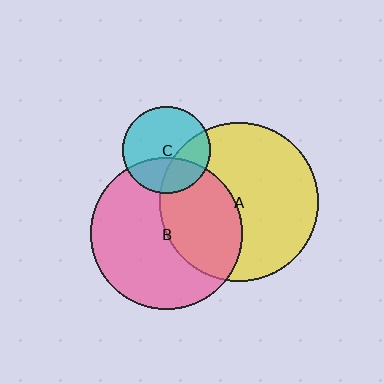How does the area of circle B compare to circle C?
Approximately 3.0 times.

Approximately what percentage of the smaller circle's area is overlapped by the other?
Approximately 35%.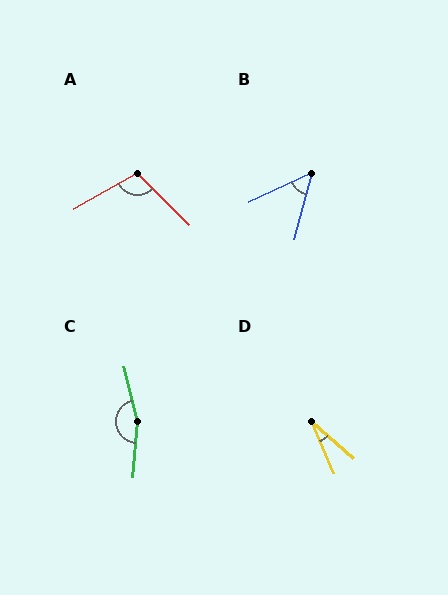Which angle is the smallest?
D, at approximately 25 degrees.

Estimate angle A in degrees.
Approximately 106 degrees.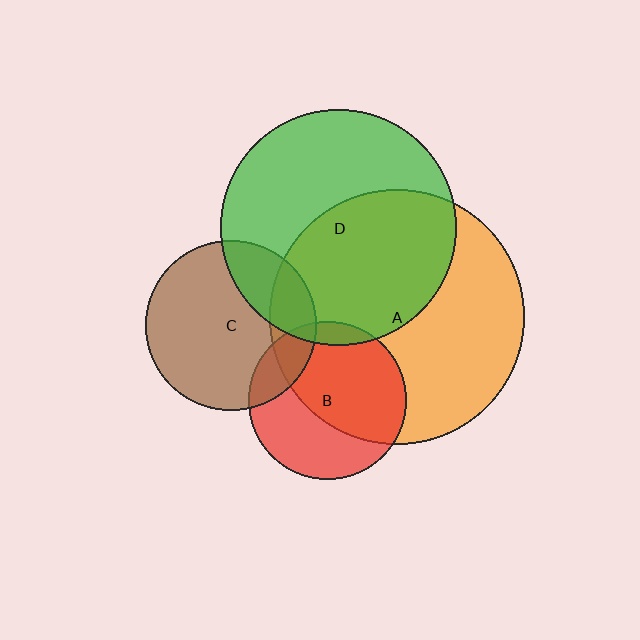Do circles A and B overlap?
Yes.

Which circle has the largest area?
Circle A (orange).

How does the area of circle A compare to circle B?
Approximately 2.6 times.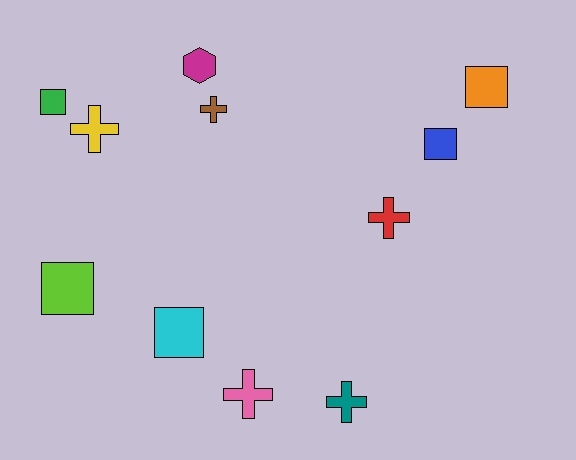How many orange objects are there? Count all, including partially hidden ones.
There is 1 orange object.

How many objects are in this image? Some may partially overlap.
There are 11 objects.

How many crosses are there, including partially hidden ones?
There are 5 crosses.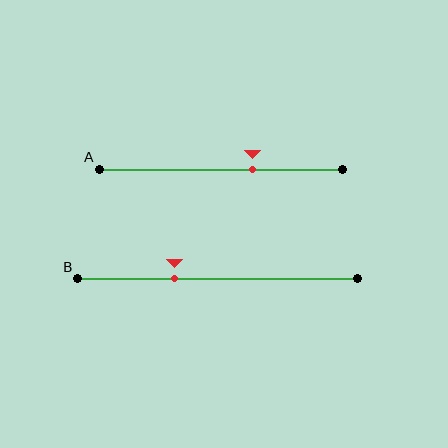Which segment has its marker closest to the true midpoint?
Segment A has its marker closest to the true midpoint.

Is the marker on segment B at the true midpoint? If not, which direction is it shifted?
No, the marker on segment B is shifted to the left by about 15% of the segment length.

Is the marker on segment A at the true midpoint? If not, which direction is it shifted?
No, the marker on segment A is shifted to the right by about 13% of the segment length.